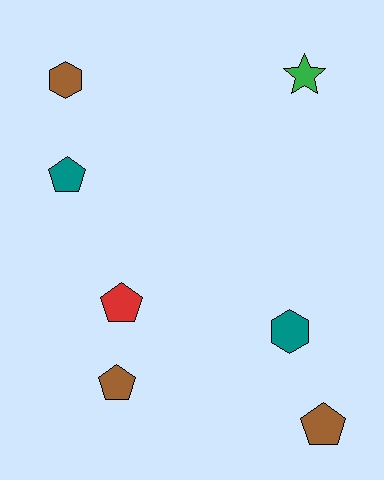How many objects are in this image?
There are 7 objects.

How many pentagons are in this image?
There are 4 pentagons.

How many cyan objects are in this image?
There are no cyan objects.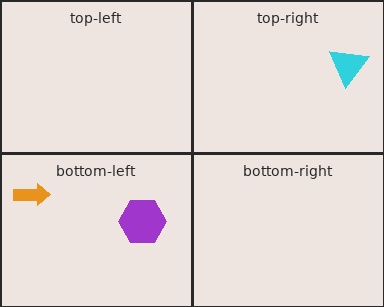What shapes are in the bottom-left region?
The orange arrow, the purple hexagon.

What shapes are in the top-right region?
The cyan triangle.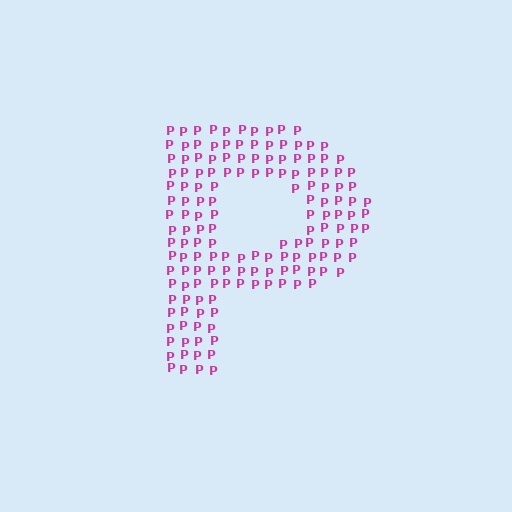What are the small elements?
The small elements are letter P's.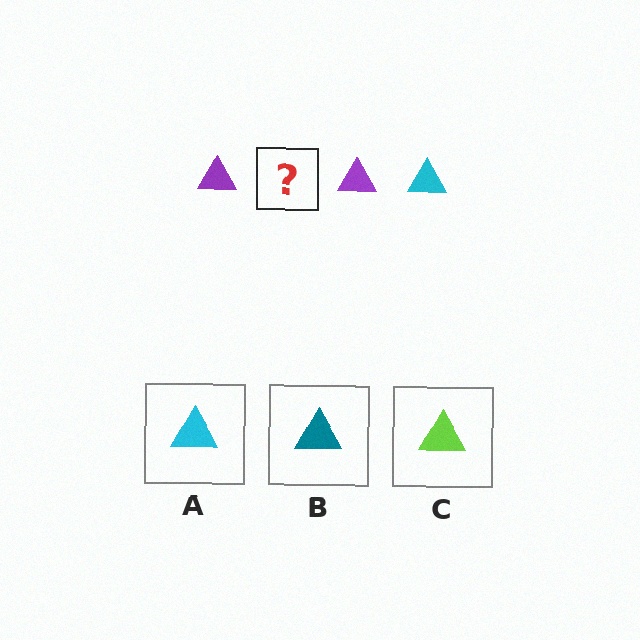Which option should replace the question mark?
Option A.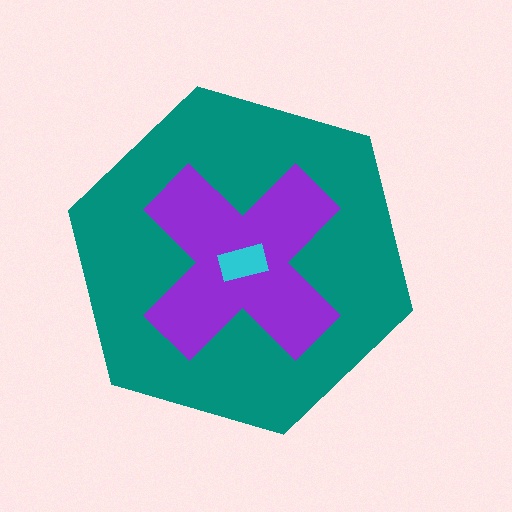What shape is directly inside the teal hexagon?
The purple cross.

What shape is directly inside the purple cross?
The cyan rectangle.